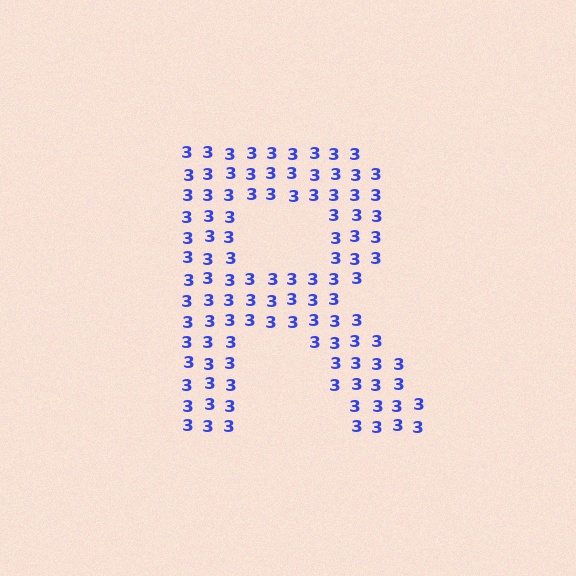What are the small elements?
The small elements are digit 3's.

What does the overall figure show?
The overall figure shows the letter R.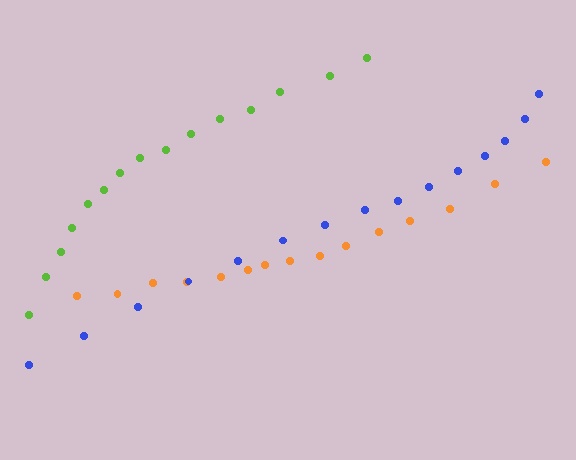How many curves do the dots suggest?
There are 3 distinct paths.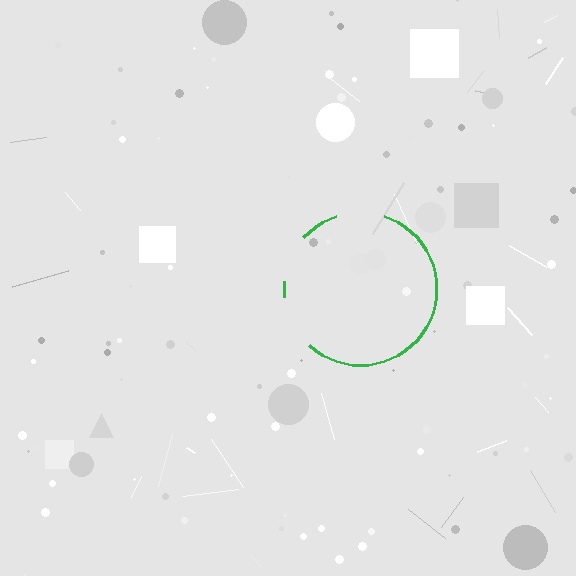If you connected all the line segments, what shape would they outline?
They would outline a circle.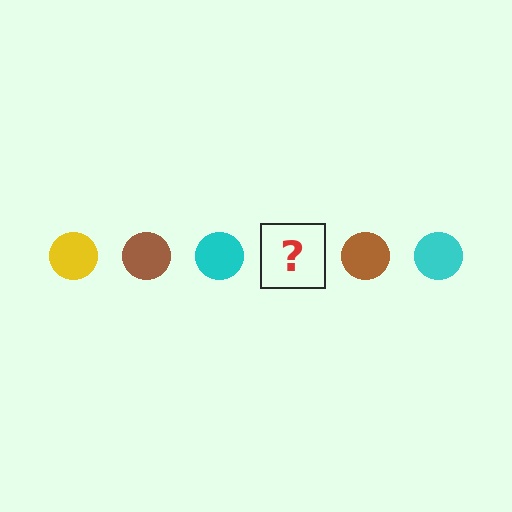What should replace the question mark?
The question mark should be replaced with a yellow circle.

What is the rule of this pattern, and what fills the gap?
The rule is that the pattern cycles through yellow, brown, cyan circles. The gap should be filled with a yellow circle.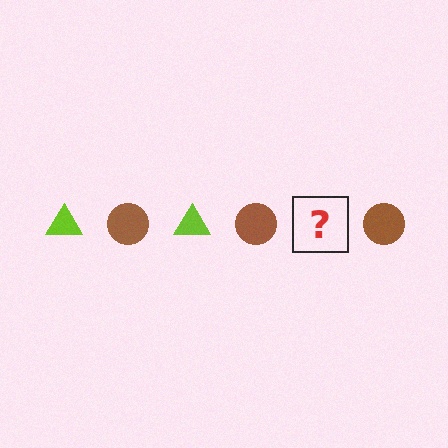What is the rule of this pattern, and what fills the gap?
The rule is that the pattern alternates between lime triangle and brown circle. The gap should be filled with a lime triangle.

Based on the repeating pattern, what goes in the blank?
The blank should be a lime triangle.